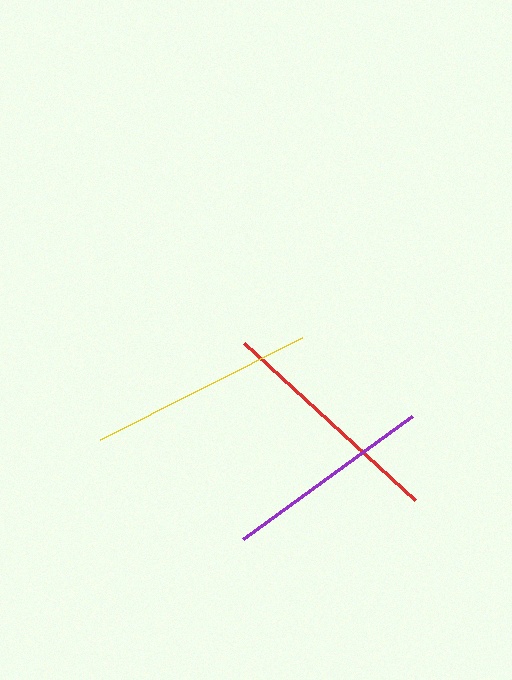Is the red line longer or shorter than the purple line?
The red line is longer than the purple line.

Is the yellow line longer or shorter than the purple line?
The yellow line is longer than the purple line.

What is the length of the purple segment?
The purple segment is approximately 209 pixels long.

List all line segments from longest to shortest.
From longest to shortest: red, yellow, purple.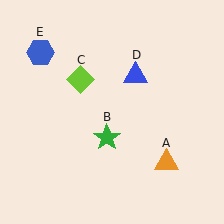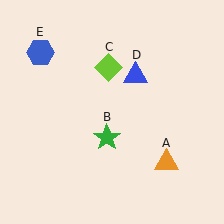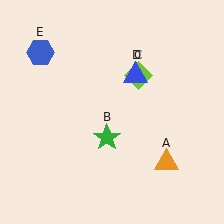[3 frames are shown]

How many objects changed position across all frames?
1 object changed position: lime diamond (object C).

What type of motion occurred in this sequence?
The lime diamond (object C) rotated clockwise around the center of the scene.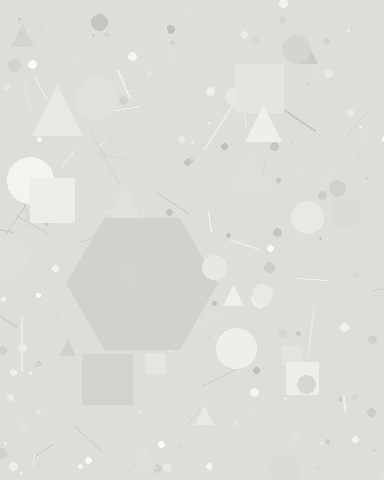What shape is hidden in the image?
A hexagon is hidden in the image.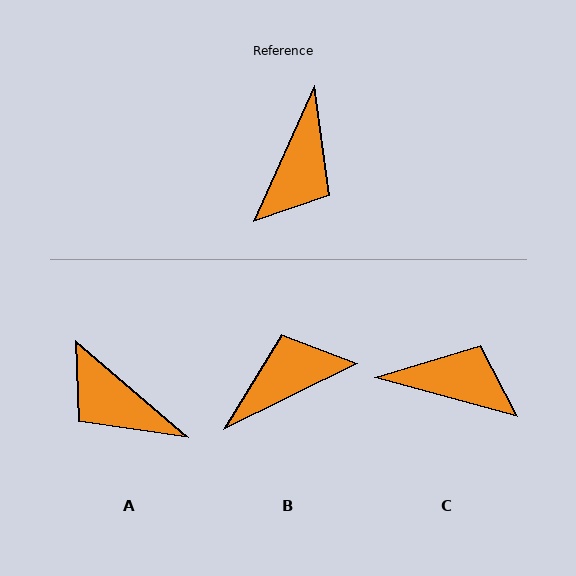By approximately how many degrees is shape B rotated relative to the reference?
Approximately 140 degrees counter-clockwise.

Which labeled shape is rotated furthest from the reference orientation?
B, about 140 degrees away.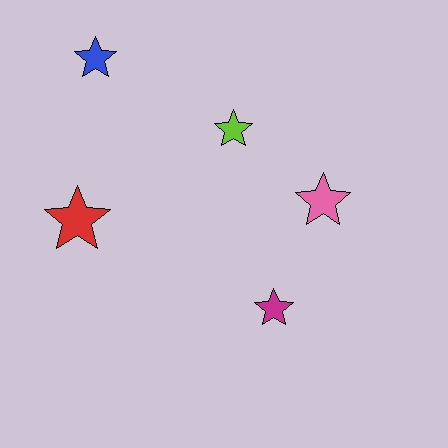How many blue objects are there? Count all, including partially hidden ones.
There is 1 blue object.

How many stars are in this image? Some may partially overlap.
There are 5 stars.